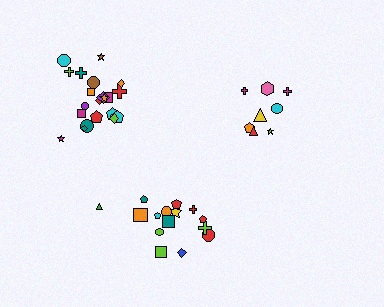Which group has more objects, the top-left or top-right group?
The top-left group.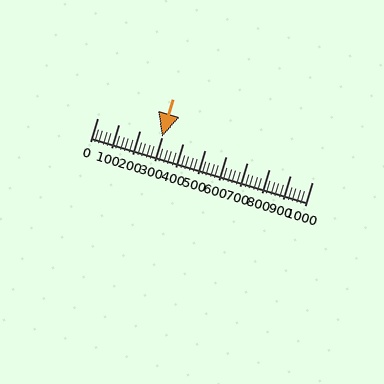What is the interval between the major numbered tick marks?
The major tick marks are spaced 100 units apart.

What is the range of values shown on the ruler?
The ruler shows values from 0 to 1000.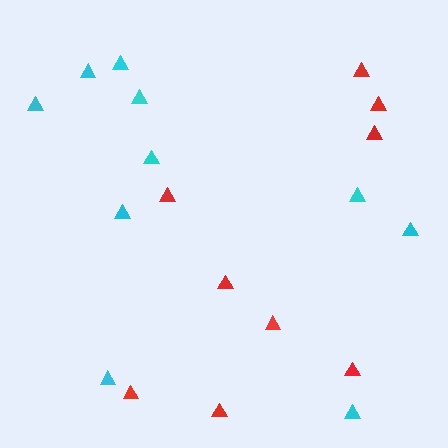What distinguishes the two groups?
There are 2 groups: one group of red triangles (9) and one group of cyan triangles (10).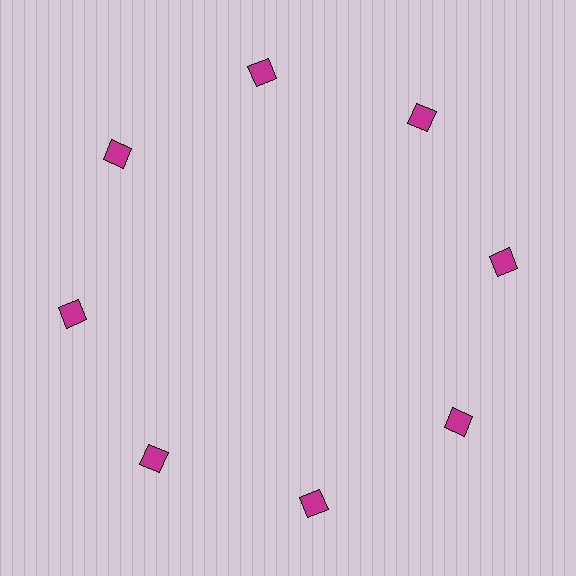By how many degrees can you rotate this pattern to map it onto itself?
The pattern maps onto itself every 45 degrees of rotation.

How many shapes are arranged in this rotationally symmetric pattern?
There are 8 shapes, arranged in 8 groups of 1.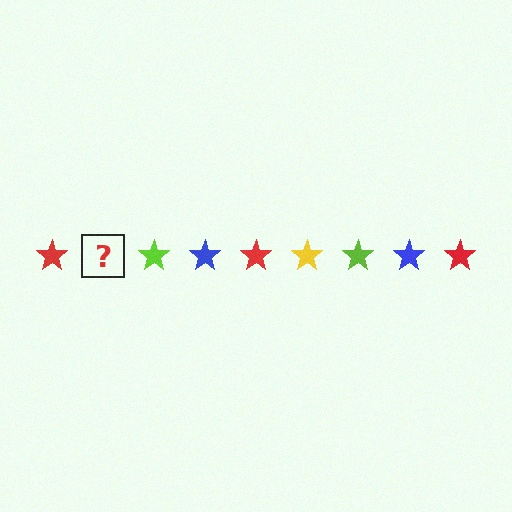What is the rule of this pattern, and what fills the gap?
The rule is that the pattern cycles through red, yellow, lime, blue stars. The gap should be filled with a yellow star.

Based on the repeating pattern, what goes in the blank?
The blank should be a yellow star.